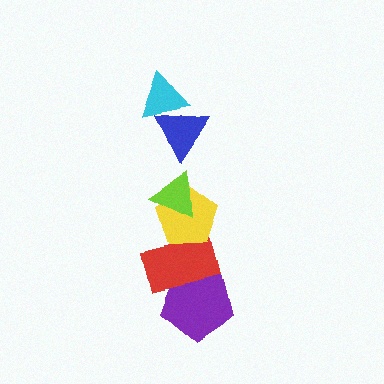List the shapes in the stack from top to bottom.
From top to bottom: the cyan triangle, the blue triangle, the lime triangle, the yellow pentagon, the red rectangle, the purple pentagon.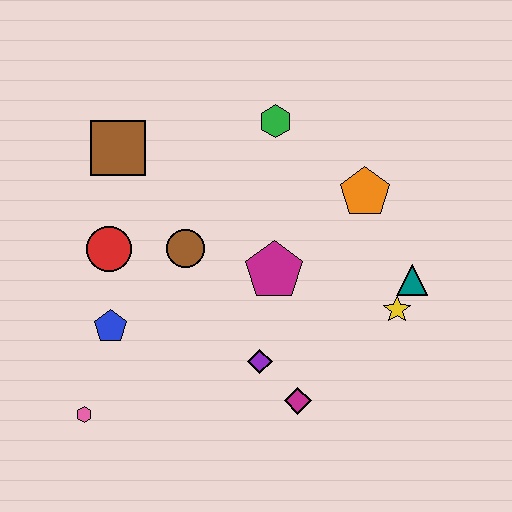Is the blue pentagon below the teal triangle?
Yes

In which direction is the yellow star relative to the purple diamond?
The yellow star is to the right of the purple diamond.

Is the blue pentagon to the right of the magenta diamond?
No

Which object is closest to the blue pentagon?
The red circle is closest to the blue pentagon.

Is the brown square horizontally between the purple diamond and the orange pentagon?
No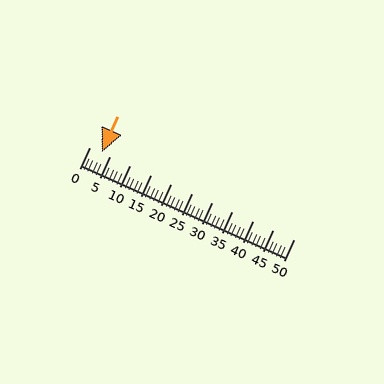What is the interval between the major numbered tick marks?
The major tick marks are spaced 5 units apart.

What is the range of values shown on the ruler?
The ruler shows values from 0 to 50.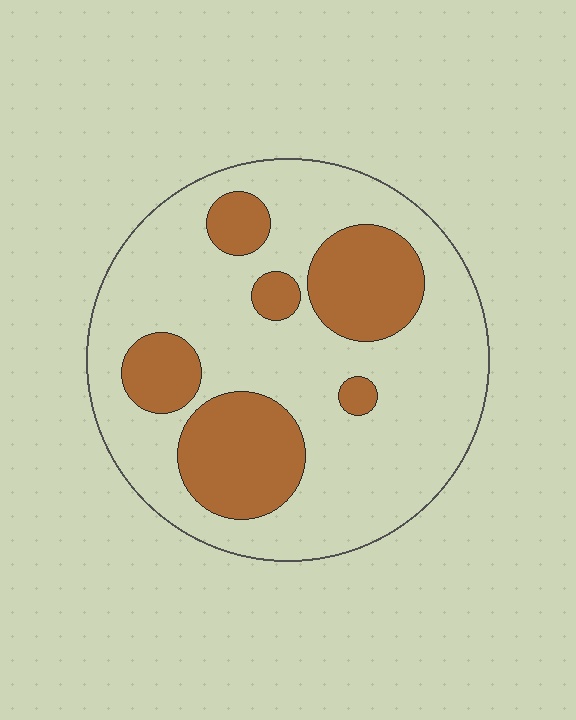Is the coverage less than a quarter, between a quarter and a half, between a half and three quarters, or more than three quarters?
Between a quarter and a half.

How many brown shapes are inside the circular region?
6.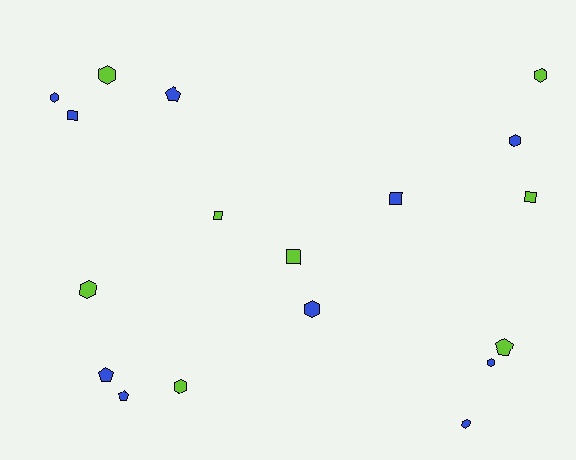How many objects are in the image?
There are 18 objects.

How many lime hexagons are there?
There are 4 lime hexagons.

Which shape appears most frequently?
Hexagon, with 9 objects.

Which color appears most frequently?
Blue, with 10 objects.